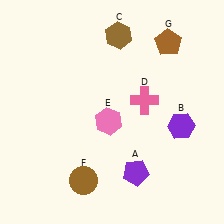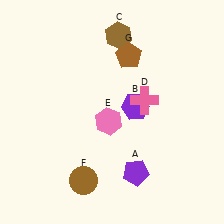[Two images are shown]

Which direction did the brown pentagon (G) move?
The brown pentagon (G) moved left.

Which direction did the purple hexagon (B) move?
The purple hexagon (B) moved left.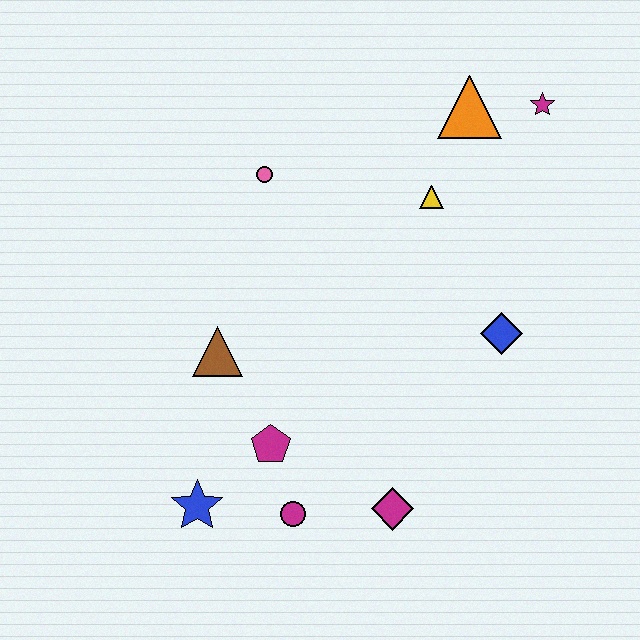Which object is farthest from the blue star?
The magenta star is farthest from the blue star.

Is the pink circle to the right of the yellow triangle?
No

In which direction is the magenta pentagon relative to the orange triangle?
The magenta pentagon is below the orange triangle.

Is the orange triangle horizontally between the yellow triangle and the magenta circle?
No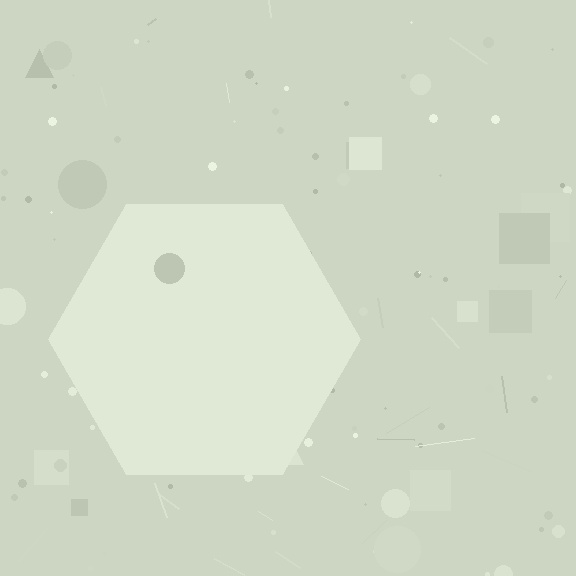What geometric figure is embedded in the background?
A hexagon is embedded in the background.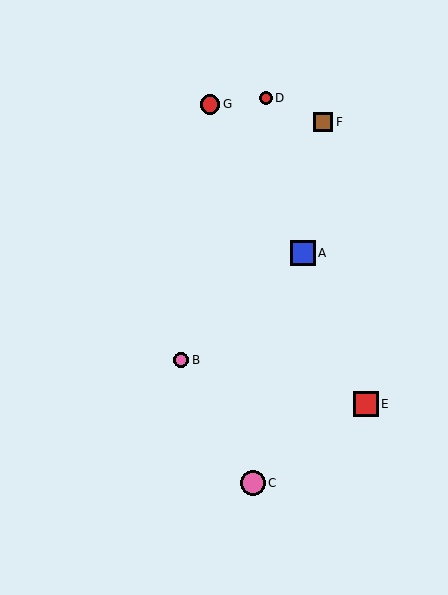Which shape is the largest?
The red square (labeled E) is the largest.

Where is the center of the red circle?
The center of the red circle is at (266, 98).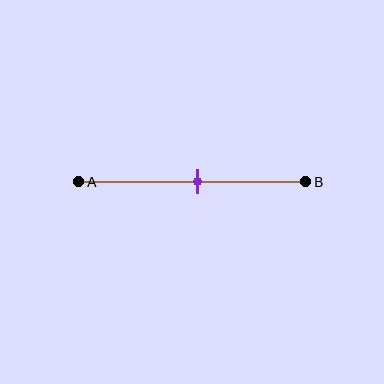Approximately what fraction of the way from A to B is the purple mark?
The purple mark is approximately 55% of the way from A to B.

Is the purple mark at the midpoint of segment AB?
Yes, the mark is approximately at the midpoint.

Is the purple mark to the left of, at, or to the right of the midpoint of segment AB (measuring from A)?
The purple mark is approximately at the midpoint of segment AB.